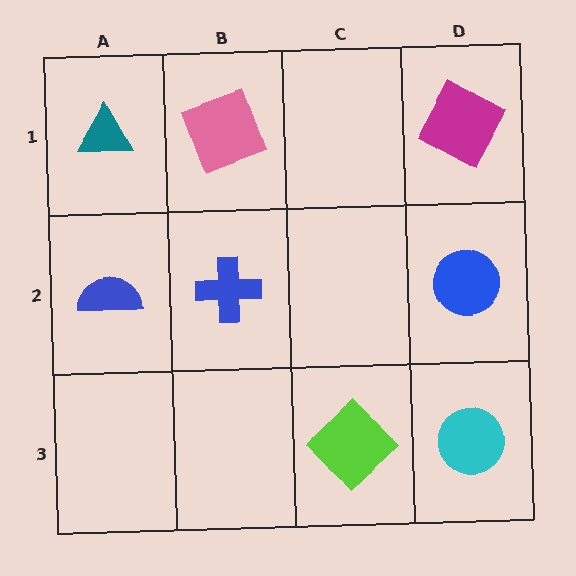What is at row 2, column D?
A blue circle.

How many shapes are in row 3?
2 shapes.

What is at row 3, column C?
A lime diamond.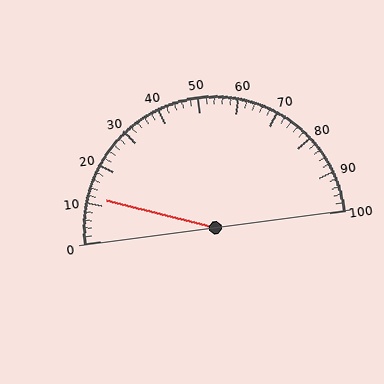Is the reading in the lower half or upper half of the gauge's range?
The reading is in the lower half of the range (0 to 100).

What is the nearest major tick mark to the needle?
The nearest major tick mark is 10.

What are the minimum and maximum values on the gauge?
The gauge ranges from 0 to 100.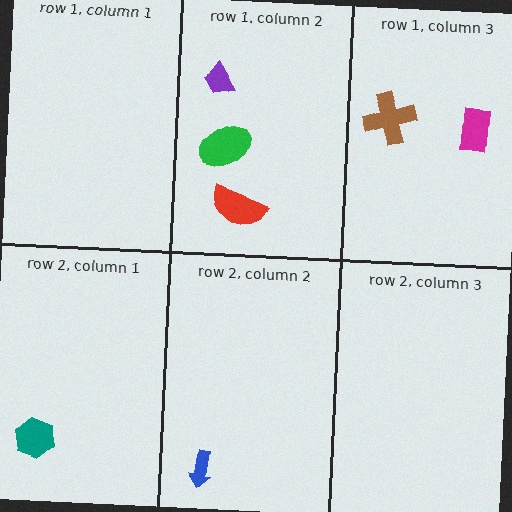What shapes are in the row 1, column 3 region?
The magenta rectangle, the brown cross.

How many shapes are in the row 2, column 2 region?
1.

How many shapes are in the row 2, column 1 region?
1.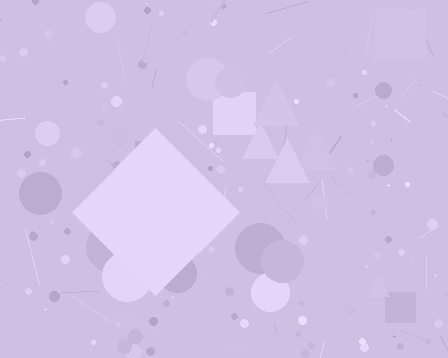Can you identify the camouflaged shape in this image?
The camouflaged shape is a diamond.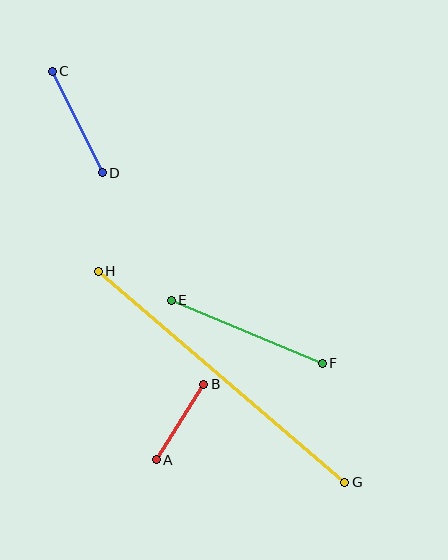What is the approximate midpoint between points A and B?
The midpoint is at approximately (180, 422) pixels.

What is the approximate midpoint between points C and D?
The midpoint is at approximately (77, 122) pixels.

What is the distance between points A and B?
The distance is approximately 89 pixels.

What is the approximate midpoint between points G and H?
The midpoint is at approximately (222, 377) pixels.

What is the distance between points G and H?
The distance is approximately 324 pixels.